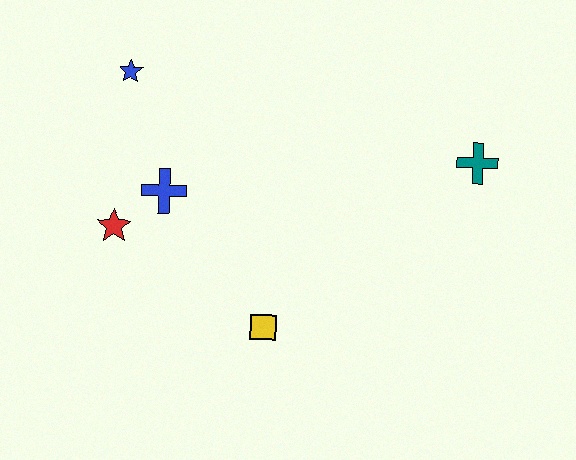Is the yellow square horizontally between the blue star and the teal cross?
Yes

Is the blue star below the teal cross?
No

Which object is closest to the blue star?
The blue cross is closest to the blue star.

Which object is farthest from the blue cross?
The teal cross is farthest from the blue cross.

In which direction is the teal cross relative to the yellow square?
The teal cross is to the right of the yellow square.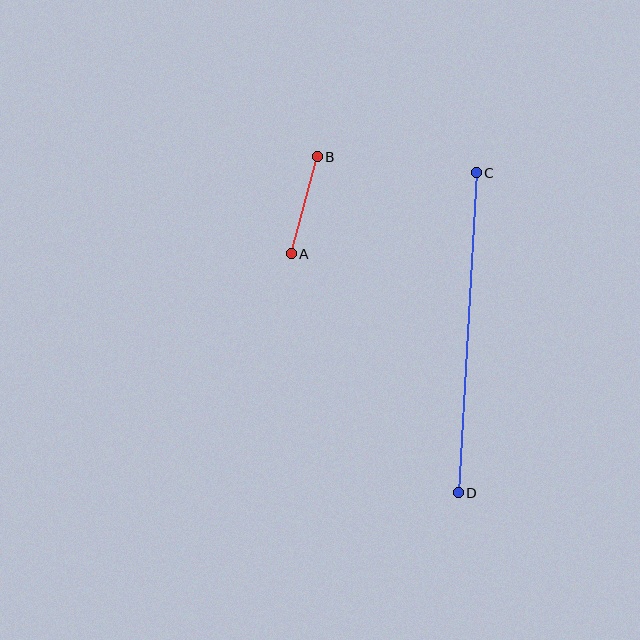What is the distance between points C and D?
The distance is approximately 320 pixels.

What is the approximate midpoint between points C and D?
The midpoint is at approximately (467, 333) pixels.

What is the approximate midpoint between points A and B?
The midpoint is at approximately (304, 205) pixels.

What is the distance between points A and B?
The distance is approximately 100 pixels.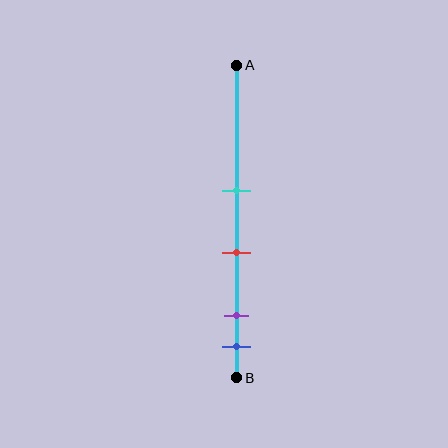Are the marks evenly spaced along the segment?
No, the marks are not evenly spaced.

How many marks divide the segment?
There are 4 marks dividing the segment.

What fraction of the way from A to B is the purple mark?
The purple mark is approximately 80% (0.8) of the way from A to B.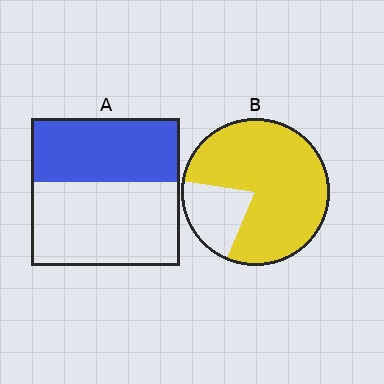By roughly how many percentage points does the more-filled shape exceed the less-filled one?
By roughly 35 percentage points (B over A).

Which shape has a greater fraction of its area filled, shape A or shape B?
Shape B.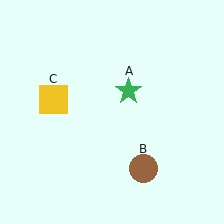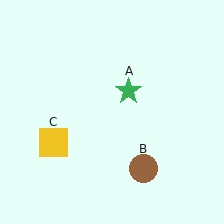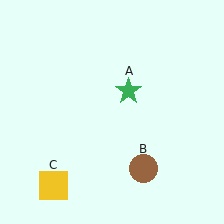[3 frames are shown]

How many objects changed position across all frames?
1 object changed position: yellow square (object C).